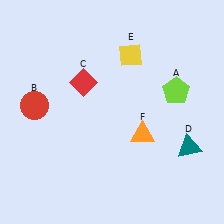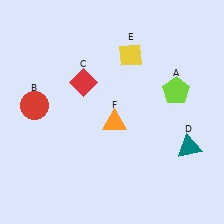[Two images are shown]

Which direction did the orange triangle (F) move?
The orange triangle (F) moved left.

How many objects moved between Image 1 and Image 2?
1 object moved between the two images.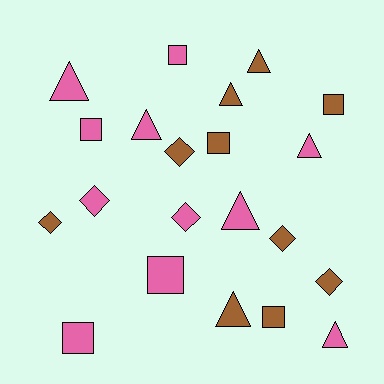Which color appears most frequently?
Pink, with 11 objects.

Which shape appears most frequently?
Triangle, with 8 objects.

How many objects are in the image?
There are 21 objects.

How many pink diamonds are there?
There are 2 pink diamonds.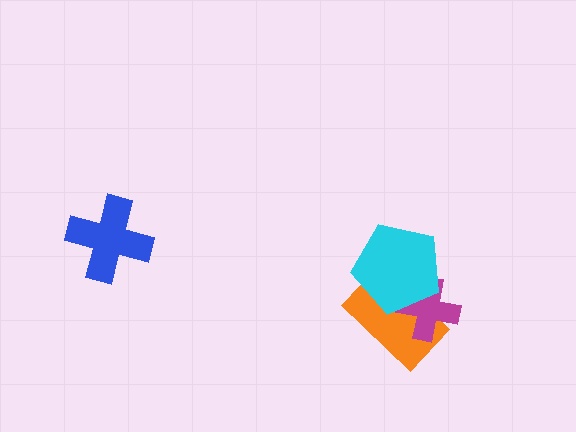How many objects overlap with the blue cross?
0 objects overlap with the blue cross.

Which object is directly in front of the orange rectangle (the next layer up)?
The magenta cross is directly in front of the orange rectangle.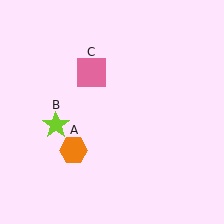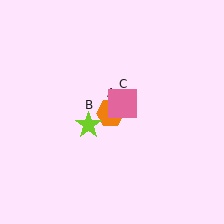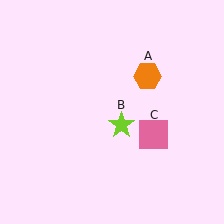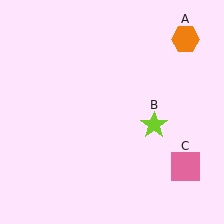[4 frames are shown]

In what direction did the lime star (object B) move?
The lime star (object B) moved right.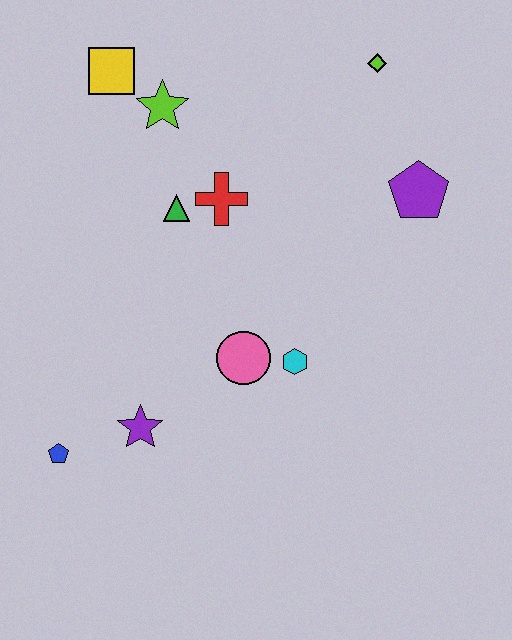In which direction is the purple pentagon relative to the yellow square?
The purple pentagon is to the right of the yellow square.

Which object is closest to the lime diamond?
The purple pentagon is closest to the lime diamond.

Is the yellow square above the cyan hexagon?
Yes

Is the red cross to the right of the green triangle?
Yes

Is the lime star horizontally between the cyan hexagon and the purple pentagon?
No